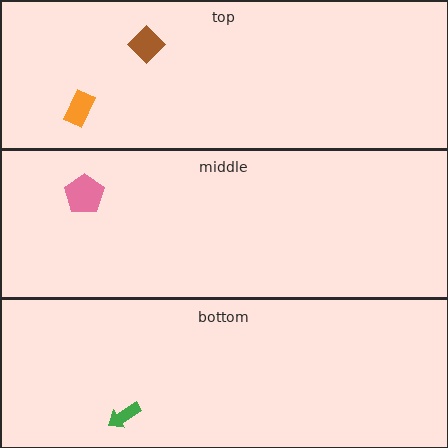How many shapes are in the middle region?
1.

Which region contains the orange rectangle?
The top region.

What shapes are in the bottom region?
The green arrow.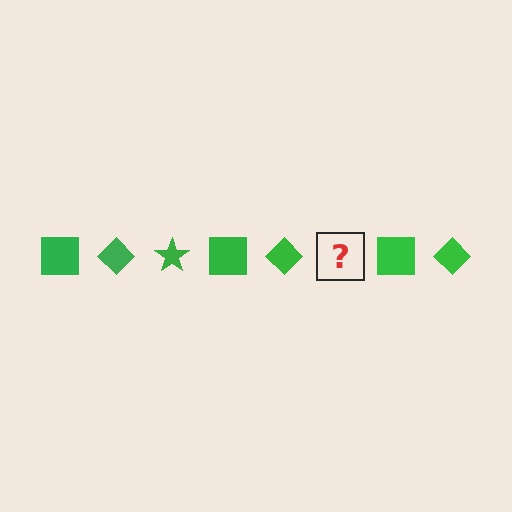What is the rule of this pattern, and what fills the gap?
The rule is that the pattern cycles through square, diamond, star shapes in green. The gap should be filled with a green star.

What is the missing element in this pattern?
The missing element is a green star.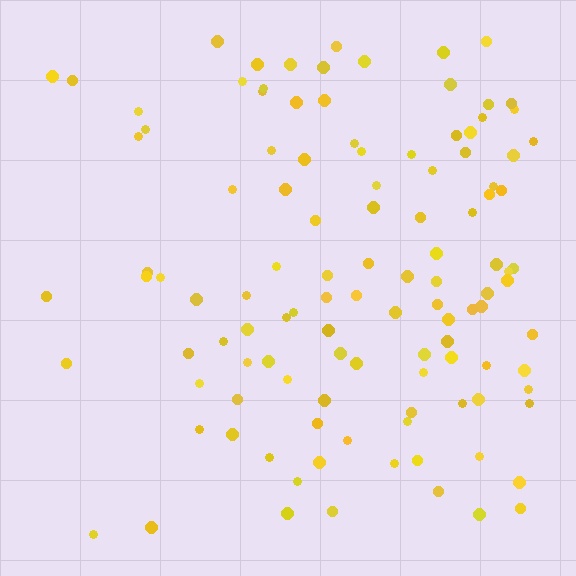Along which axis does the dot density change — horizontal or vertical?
Horizontal.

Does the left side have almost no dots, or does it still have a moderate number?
Still a moderate number, just noticeably fewer than the right.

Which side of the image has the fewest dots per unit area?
The left.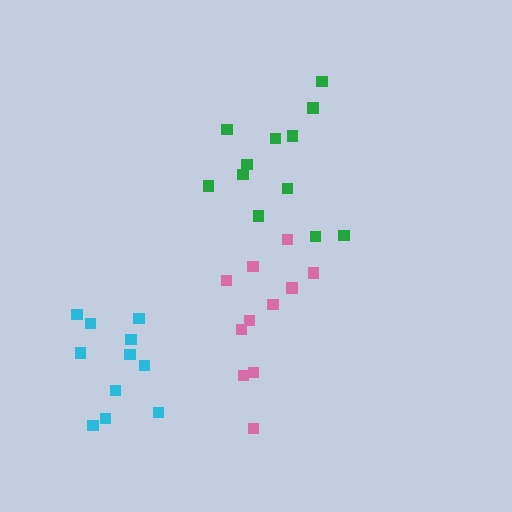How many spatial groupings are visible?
There are 3 spatial groupings.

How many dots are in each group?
Group 1: 12 dots, Group 2: 11 dots, Group 3: 11 dots (34 total).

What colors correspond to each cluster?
The clusters are colored: green, pink, cyan.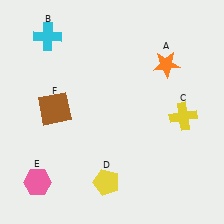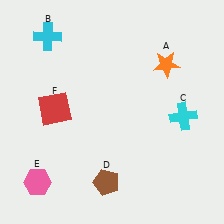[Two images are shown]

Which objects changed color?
C changed from yellow to cyan. D changed from yellow to brown. F changed from brown to red.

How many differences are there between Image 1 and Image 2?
There are 3 differences between the two images.